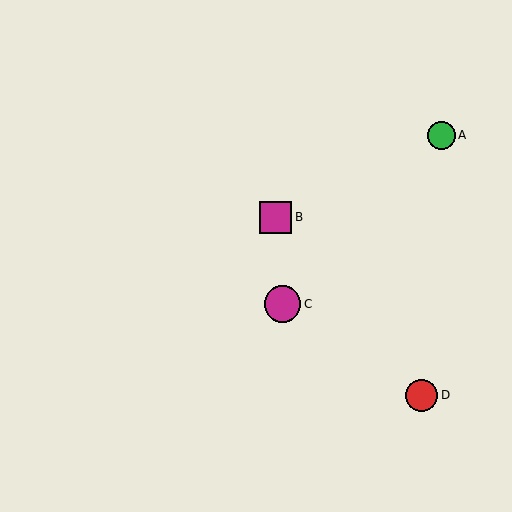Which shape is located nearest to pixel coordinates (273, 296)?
The magenta circle (labeled C) at (283, 304) is nearest to that location.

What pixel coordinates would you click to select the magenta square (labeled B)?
Click at (276, 217) to select the magenta square B.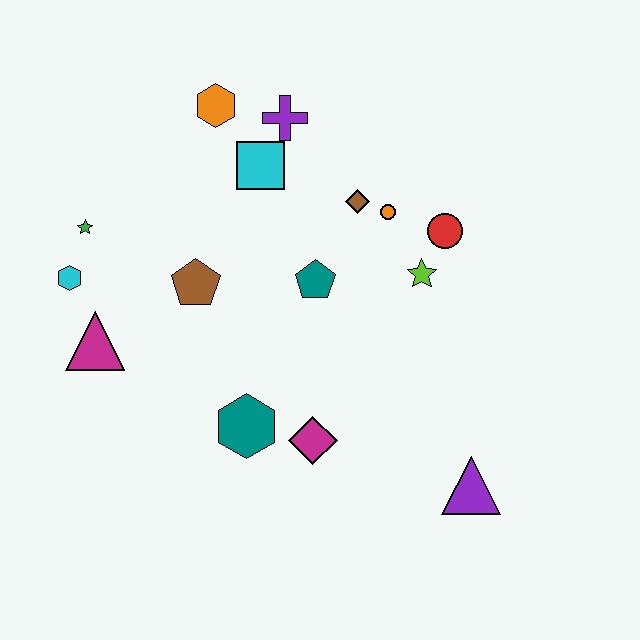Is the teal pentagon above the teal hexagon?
Yes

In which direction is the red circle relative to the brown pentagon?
The red circle is to the right of the brown pentagon.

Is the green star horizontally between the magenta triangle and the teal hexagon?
No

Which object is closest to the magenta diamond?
The teal hexagon is closest to the magenta diamond.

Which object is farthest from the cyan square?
The purple triangle is farthest from the cyan square.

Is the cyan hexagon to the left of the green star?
Yes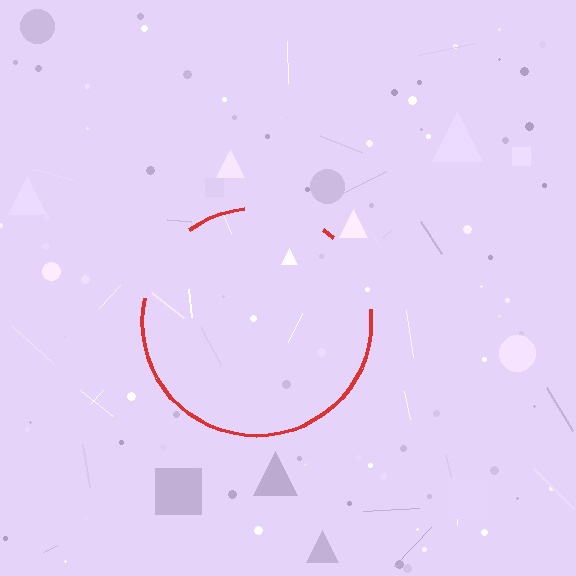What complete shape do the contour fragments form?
The contour fragments form a circle.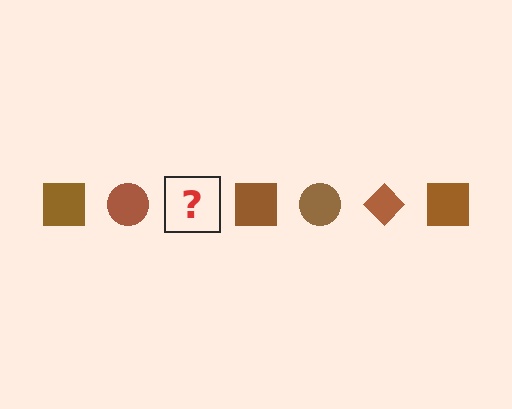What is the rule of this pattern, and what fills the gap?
The rule is that the pattern cycles through square, circle, diamond shapes in brown. The gap should be filled with a brown diamond.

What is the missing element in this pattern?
The missing element is a brown diamond.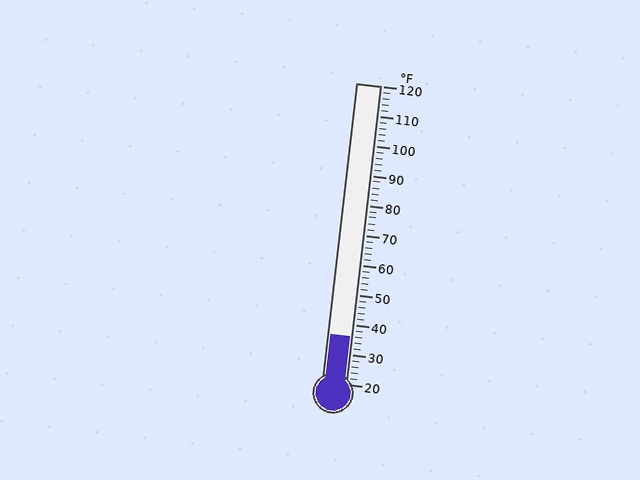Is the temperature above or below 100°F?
The temperature is below 100°F.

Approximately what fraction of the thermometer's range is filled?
The thermometer is filled to approximately 15% of its range.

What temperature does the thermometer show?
The thermometer shows approximately 36°F.